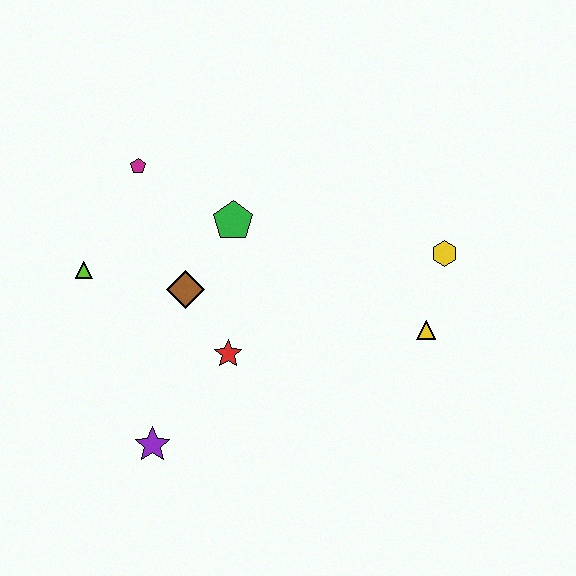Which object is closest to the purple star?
The red star is closest to the purple star.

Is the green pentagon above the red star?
Yes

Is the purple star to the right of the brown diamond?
No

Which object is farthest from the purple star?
The yellow hexagon is farthest from the purple star.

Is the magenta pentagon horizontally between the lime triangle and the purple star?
Yes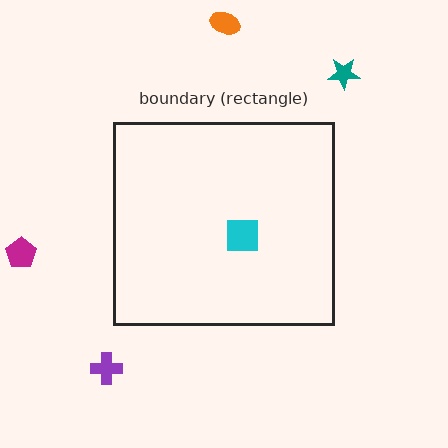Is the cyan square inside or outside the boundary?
Inside.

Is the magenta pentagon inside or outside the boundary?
Outside.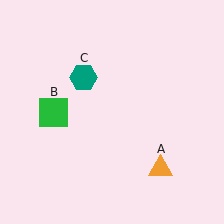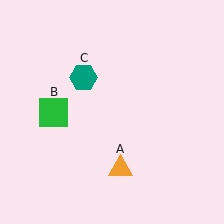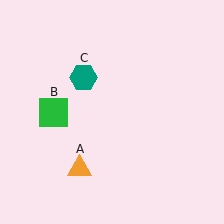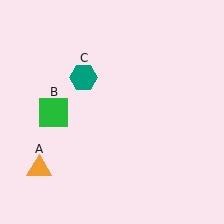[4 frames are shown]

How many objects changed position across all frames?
1 object changed position: orange triangle (object A).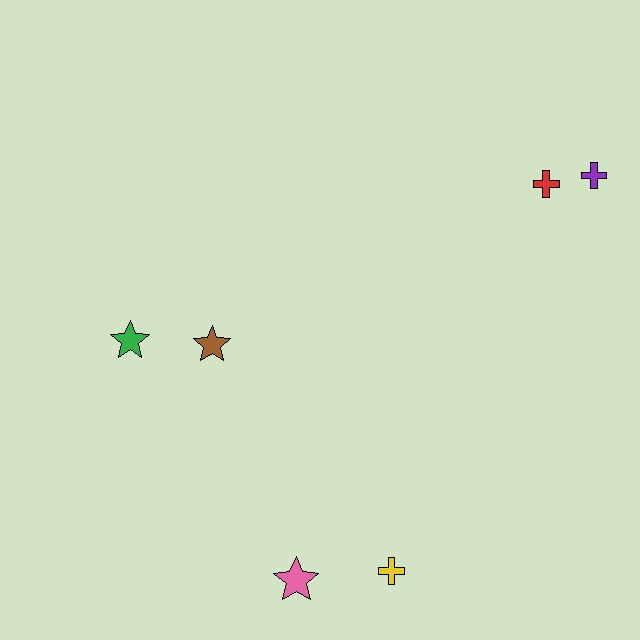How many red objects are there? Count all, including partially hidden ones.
There is 1 red object.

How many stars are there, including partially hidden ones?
There are 3 stars.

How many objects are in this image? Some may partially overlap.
There are 6 objects.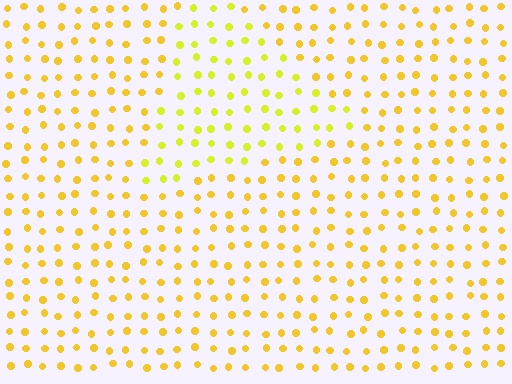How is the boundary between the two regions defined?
The boundary is defined purely by a slight shift in hue (about 20 degrees). Spacing, size, and orientation are identical on both sides.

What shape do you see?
I see a triangle.